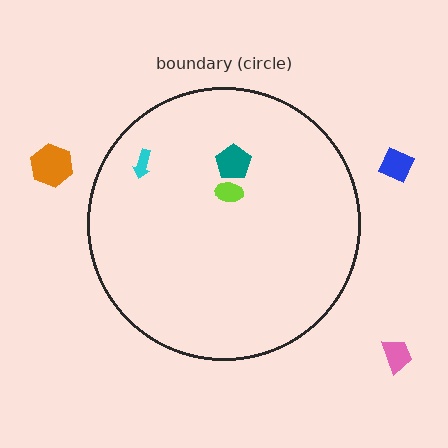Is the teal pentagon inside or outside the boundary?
Inside.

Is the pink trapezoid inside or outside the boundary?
Outside.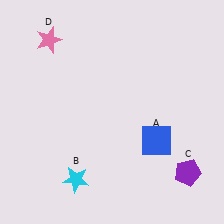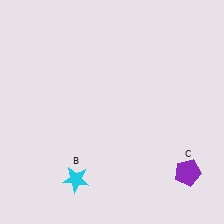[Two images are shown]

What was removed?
The blue square (A), the pink star (D) were removed in Image 2.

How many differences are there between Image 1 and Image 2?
There are 2 differences between the two images.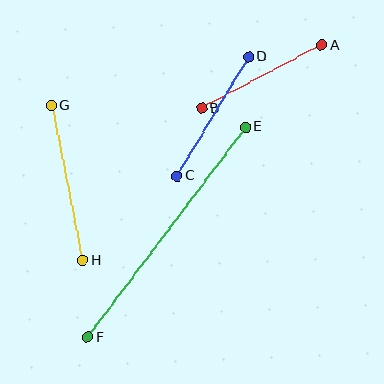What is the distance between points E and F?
The distance is approximately 263 pixels.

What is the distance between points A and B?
The distance is approximately 135 pixels.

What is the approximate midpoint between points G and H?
The midpoint is at approximately (67, 183) pixels.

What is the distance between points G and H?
The distance is approximately 158 pixels.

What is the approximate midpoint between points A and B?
The midpoint is at approximately (262, 77) pixels.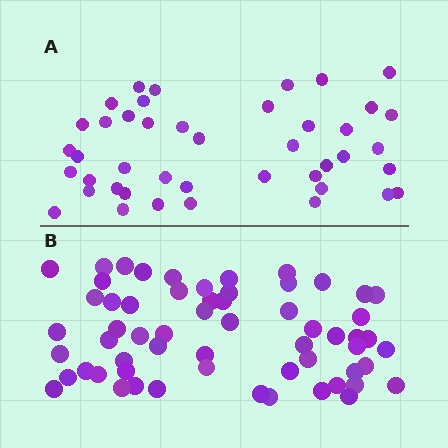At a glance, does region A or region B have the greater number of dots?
Region B (the bottom region) has more dots.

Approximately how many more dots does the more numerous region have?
Region B has approximately 15 more dots than region A.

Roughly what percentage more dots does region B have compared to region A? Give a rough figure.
About 40% more.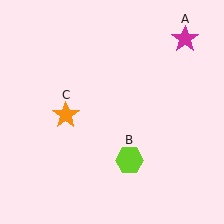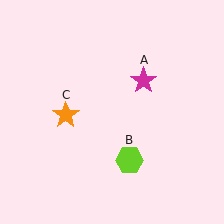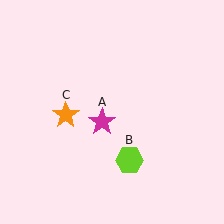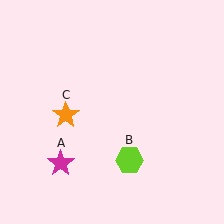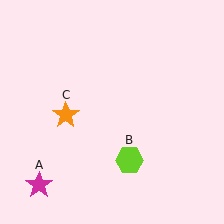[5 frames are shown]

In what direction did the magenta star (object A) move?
The magenta star (object A) moved down and to the left.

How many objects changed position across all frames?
1 object changed position: magenta star (object A).